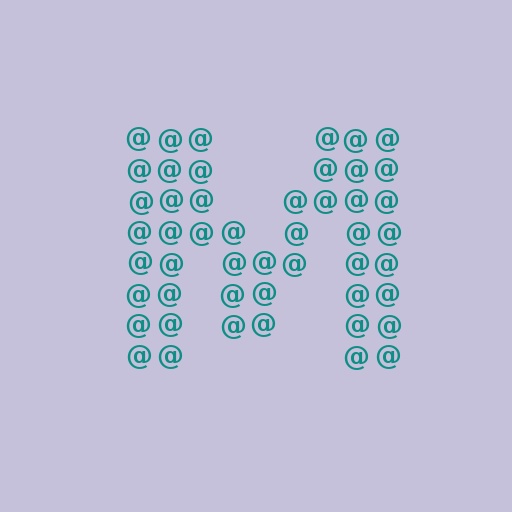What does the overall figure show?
The overall figure shows the letter M.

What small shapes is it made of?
It is made of small at signs.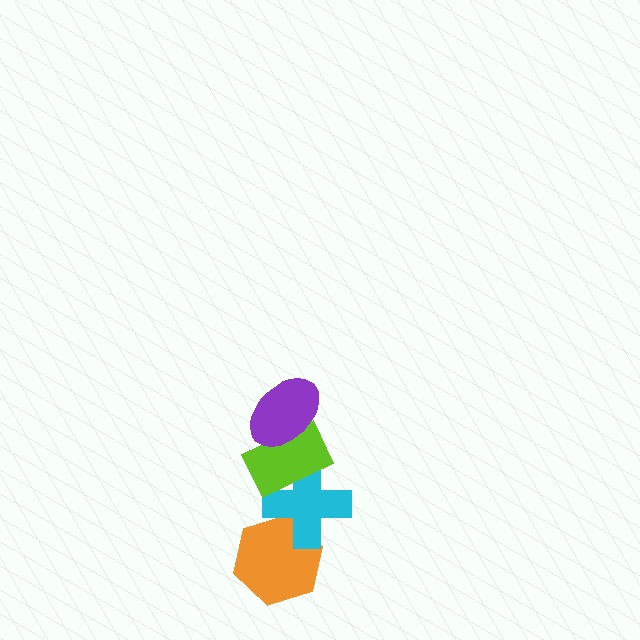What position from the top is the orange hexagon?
The orange hexagon is 4th from the top.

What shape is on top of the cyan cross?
The lime rectangle is on top of the cyan cross.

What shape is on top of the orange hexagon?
The cyan cross is on top of the orange hexagon.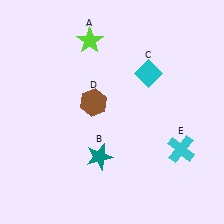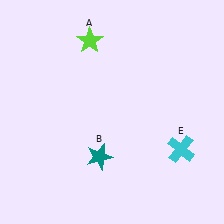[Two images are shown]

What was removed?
The cyan diamond (C), the brown hexagon (D) were removed in Image 2.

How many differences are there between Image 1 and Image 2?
There are 2 differences between the two images.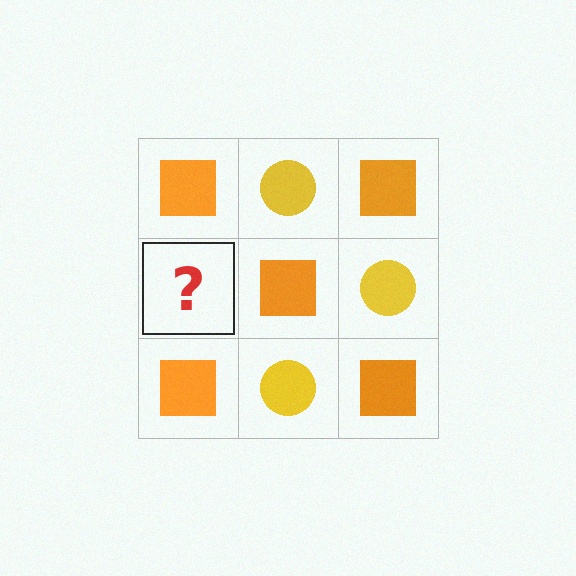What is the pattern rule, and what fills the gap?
The rule is that it alternates orange square and yellow circle in a checkerboard pattern. The gap should be filled with a yellow circle.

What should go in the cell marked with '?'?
The missing cell should contain a yellow circle.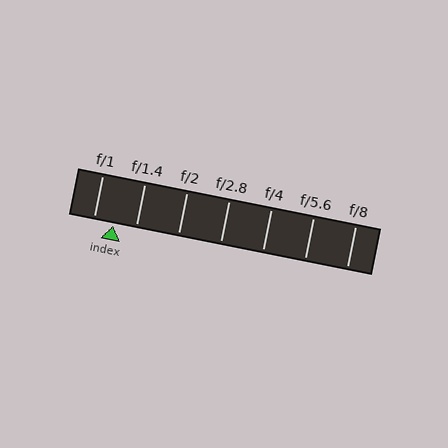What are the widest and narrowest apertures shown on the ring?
The widest aperture shown is f/1 and the narrowest is f/8.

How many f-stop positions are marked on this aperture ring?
There are 7 f-stop positions marked.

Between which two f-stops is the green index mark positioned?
The index mark is between f/1 and f/1.4.